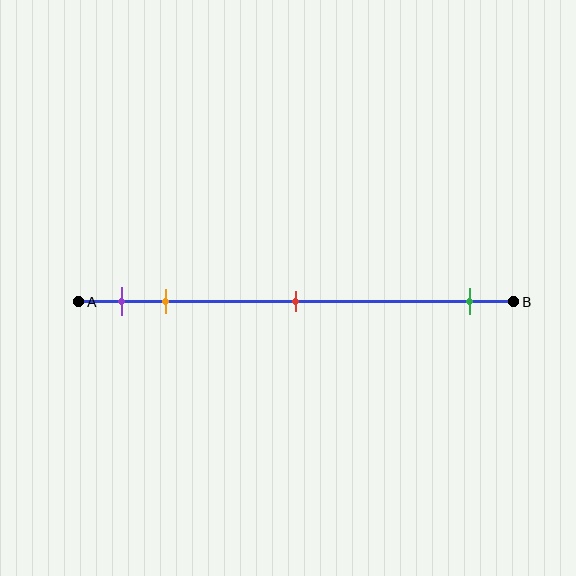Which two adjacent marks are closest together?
The purple and orange marks are the closest adjacent pair.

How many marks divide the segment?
There are 4 marks dividing the segment.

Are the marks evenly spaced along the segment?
No, the marks are not evenly spaced.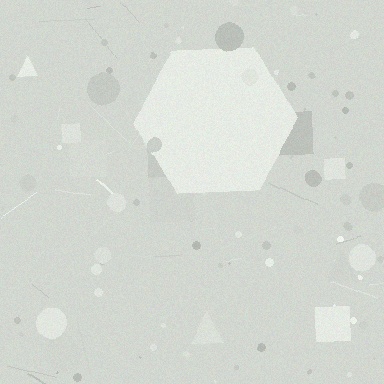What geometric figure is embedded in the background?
A hexagon is embedded in the background.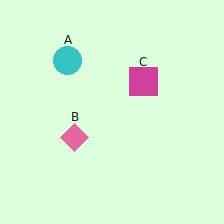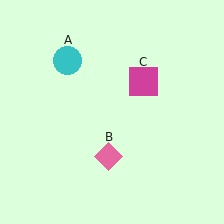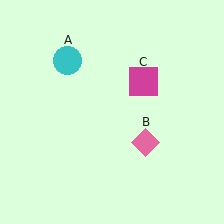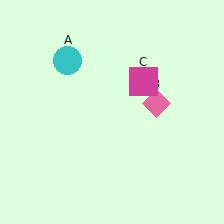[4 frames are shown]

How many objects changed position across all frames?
1 object changed position: pink diamond (object B).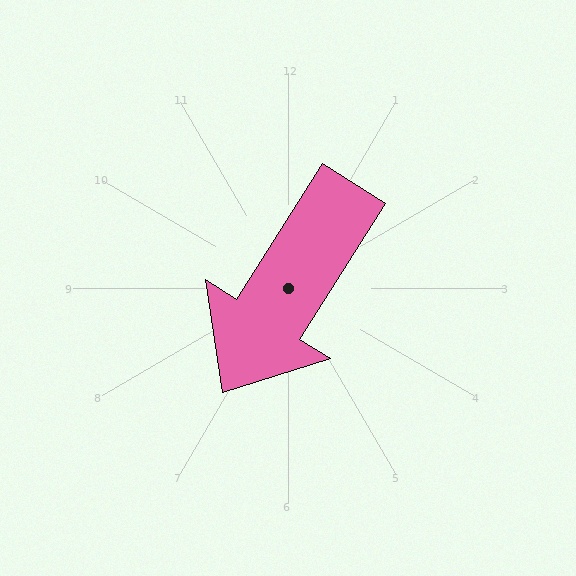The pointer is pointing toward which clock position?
Roughly 7 o'clock.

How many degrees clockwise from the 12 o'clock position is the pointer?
Approximately 212 degrees.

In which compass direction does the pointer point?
Southwest.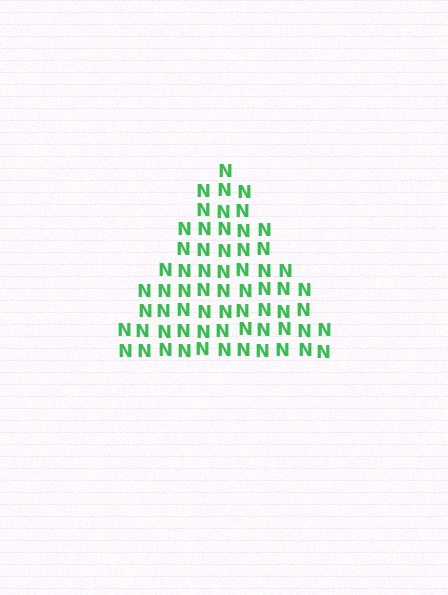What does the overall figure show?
The overall figure shows a triangle.